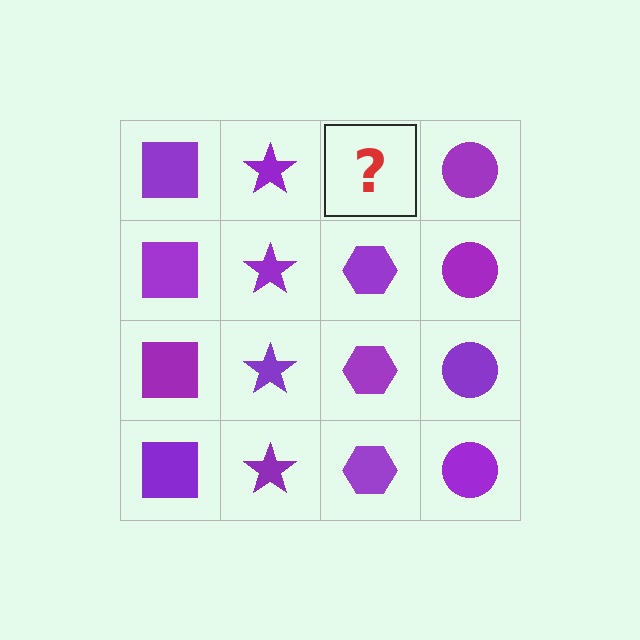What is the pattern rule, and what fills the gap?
The rule is that each column has a consistent shape. The gap should be filled with a purple hexagon.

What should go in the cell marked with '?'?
The missing cell should contain a purple hexagon.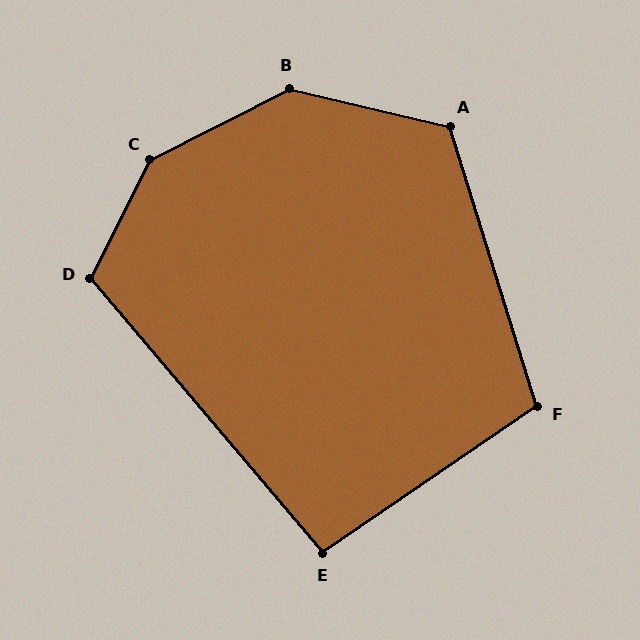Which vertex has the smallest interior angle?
E, at approximately 96 degrees.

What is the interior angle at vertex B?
Approximately 140 degrees (obtuse).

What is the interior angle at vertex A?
Approximately 120 degrees (obtuse).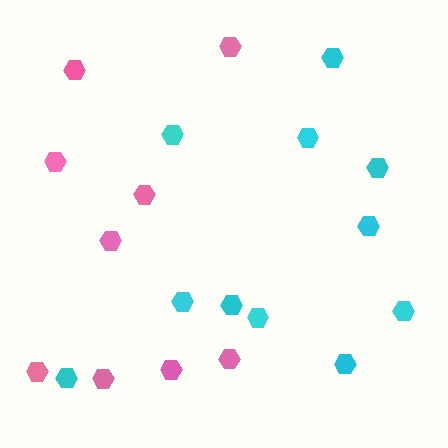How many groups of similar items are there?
There are 2 groups: one group of cyan hexagons (11) and one group of pink hexagons (9).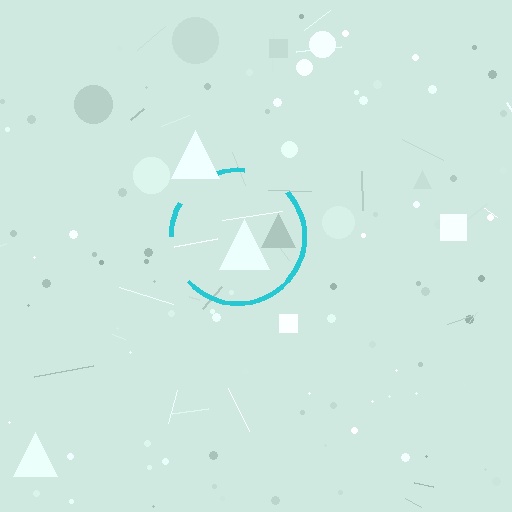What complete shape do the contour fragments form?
The contour fragments form a circle.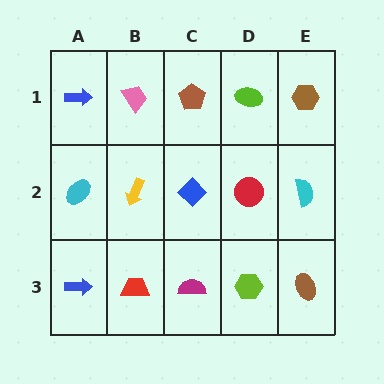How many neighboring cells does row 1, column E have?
2.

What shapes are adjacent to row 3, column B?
A yellow arrow (row 2, column B), a blue arrow (row 3, column A), a magenta semicircle (row 3, column C).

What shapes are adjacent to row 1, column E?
A cyan semicircle (row 2, column E), a lime ellipse (row 1, column D).